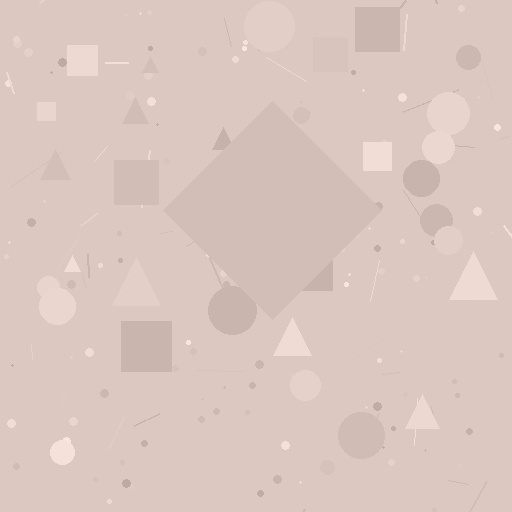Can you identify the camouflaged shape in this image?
The camouflaged shape is a diamond.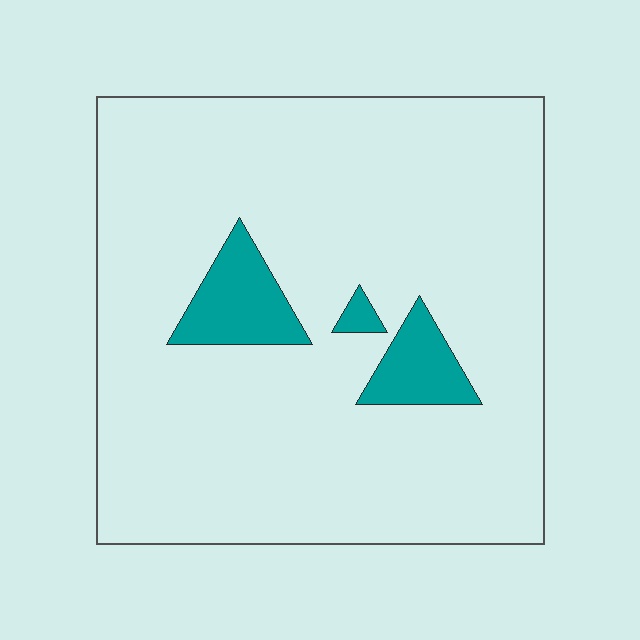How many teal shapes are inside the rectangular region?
3.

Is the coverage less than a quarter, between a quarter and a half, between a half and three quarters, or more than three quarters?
Less than a quarter.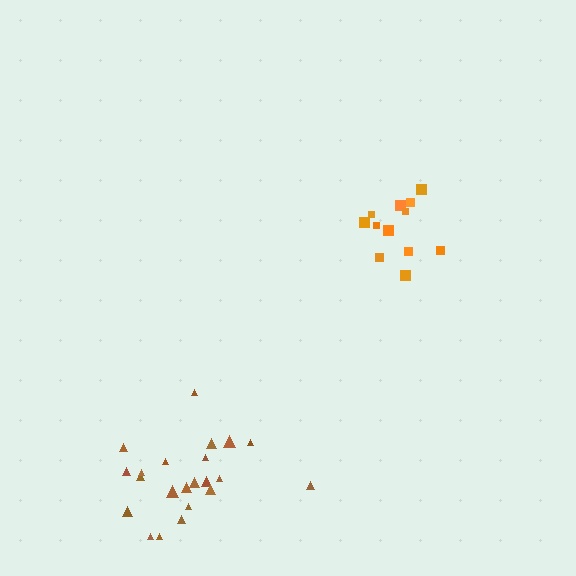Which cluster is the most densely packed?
Orange.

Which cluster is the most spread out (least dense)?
Brown.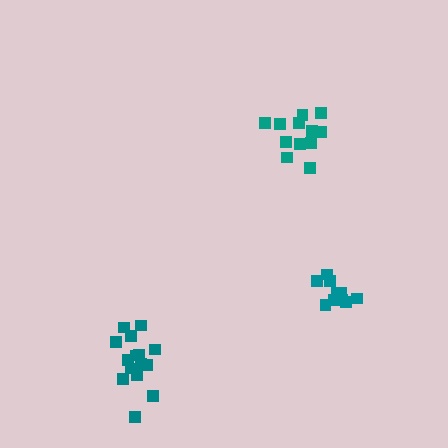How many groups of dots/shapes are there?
There are 3 groups.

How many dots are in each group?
Group 1: 10 dots, Group 2: 15 dots, Group 3: 12 dots (37 total).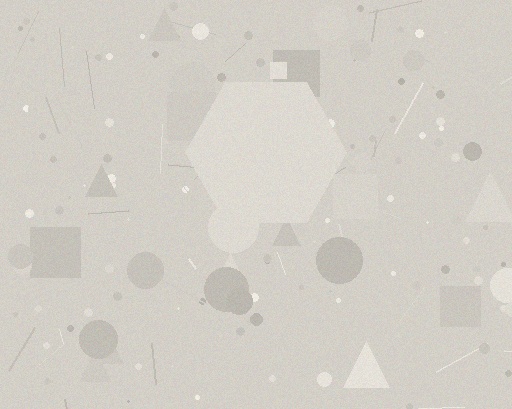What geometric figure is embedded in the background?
A hexagon is embedded in the background.